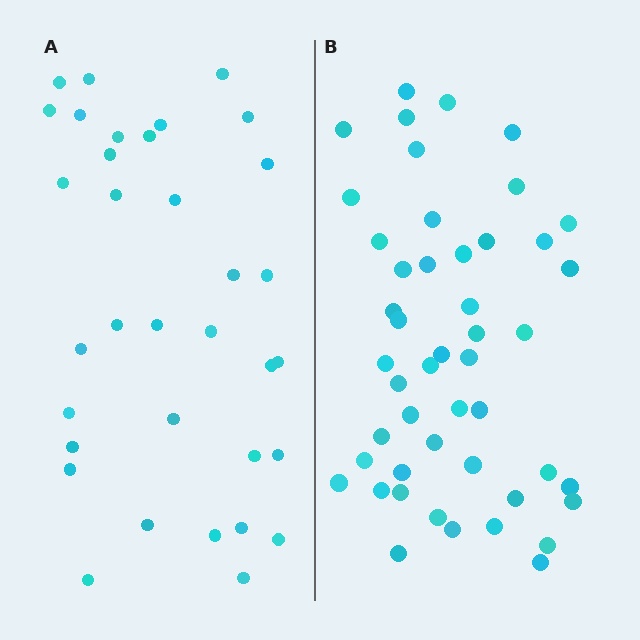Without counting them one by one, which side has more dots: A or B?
Region B (the right region) has more dots.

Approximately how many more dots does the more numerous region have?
Region B has approximately 15 more dots than region A.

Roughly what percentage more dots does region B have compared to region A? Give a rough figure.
About 40% more.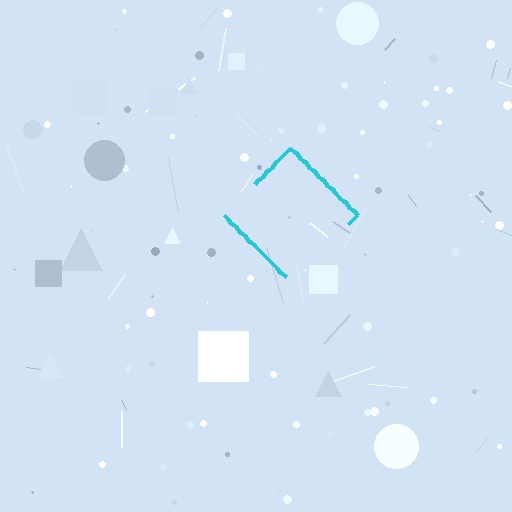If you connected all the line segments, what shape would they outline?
They would outline a diamond.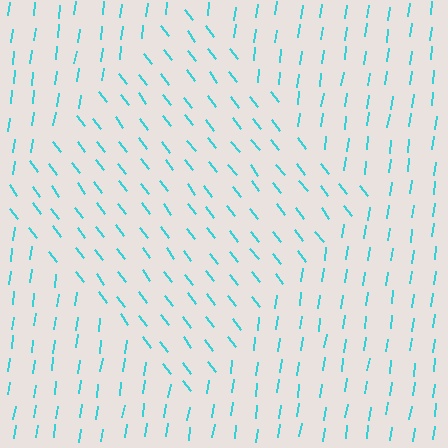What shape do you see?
I see a diamond.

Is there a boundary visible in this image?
Yes, there is a texture boundary formed by a change in line orientation.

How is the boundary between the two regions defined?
The boundary is defined purely by a change in line orientation (approximately 45 degrees difference). All lines are the same color and thickness.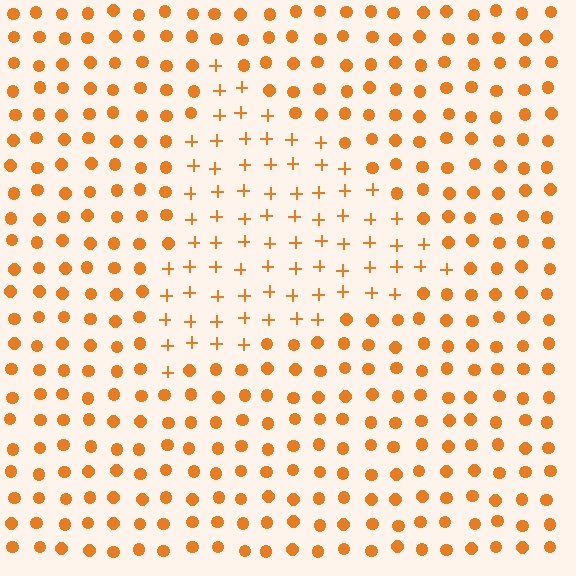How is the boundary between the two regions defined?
The boundary is defined by a change in element shape: plus signs inside vs. circles outside. All elements share the same color and spacing.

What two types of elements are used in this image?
The image uses plus signs inside the triangle region and circles outside it.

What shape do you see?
I see a triangle.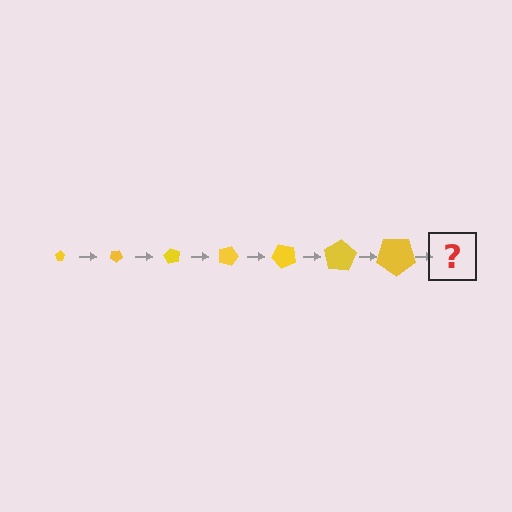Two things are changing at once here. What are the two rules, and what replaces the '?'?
The two rules are that the pentagon grows larger each step and it rotates 30 degrees each step. The '?' should be a pentagon, larger than the previous one and rotated 210 degrees from the start.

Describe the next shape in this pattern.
It should be a pentagon, larger than the previous one and rotated 210 degrees from the start.